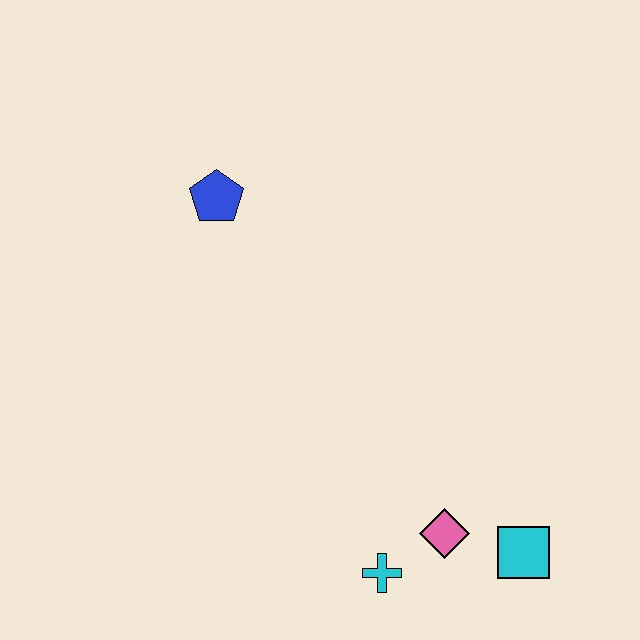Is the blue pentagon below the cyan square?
No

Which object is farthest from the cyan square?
The blue pentagon is farthest from the cyan square.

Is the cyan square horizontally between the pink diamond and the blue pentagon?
No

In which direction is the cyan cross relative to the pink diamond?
The cyan cross is to the left of the pink diamond.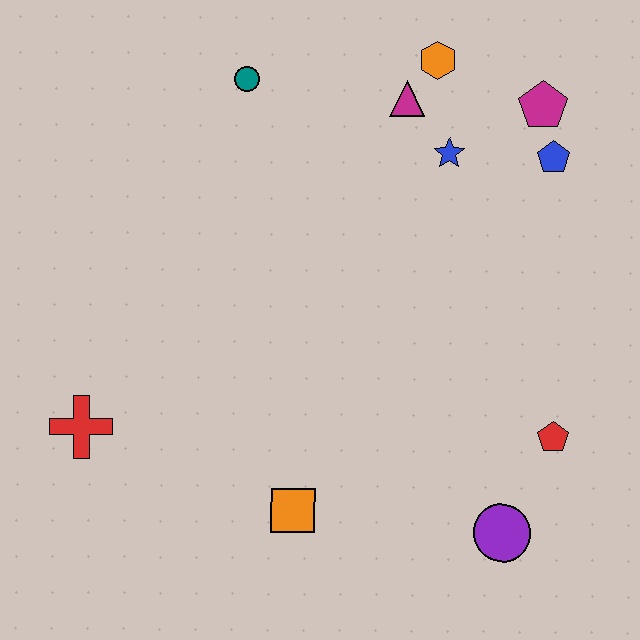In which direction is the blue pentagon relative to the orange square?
The blue pentagon is above the orange square.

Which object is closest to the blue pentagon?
The magenta pentagon is closest to the blue pentagon.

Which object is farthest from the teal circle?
The purple circle is farthest from the teal circle.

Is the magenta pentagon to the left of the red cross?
No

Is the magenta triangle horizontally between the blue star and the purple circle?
No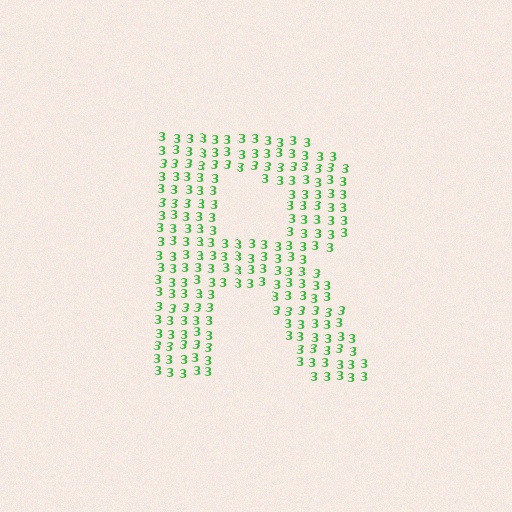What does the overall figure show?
The overall figure shows the letter R.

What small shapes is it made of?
It is made of small digit 3's.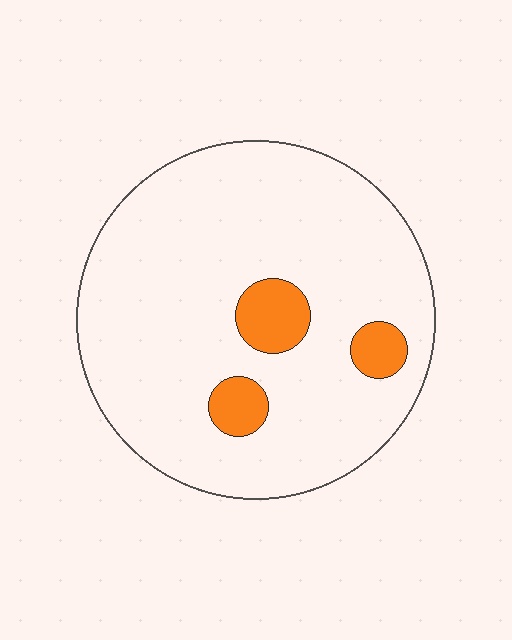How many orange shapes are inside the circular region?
3.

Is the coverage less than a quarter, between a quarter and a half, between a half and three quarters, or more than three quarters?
Less than a quarter.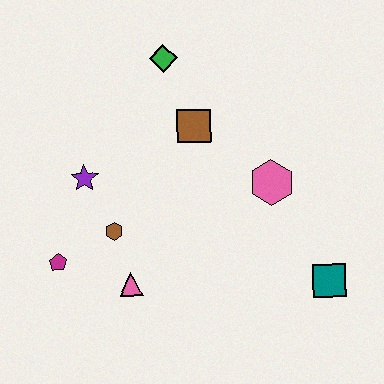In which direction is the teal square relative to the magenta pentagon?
The teal square is to the right of the magenta pentagon.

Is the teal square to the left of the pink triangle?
No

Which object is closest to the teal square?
The pink hexagon is closest to the teal square.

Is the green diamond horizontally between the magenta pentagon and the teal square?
Yes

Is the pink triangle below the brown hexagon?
Yes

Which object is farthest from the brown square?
The teal square is farthest from the brown square.